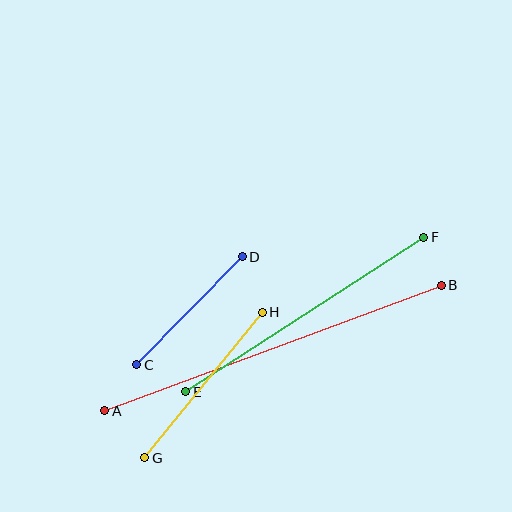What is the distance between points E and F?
The distance is approximately 283 pixels.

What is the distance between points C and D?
The distance is approximately 151 pixels.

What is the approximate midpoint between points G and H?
The midpoint is at approximately (203, 385) pixels.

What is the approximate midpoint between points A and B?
The midpoint is at approximately (273, 348) pixels.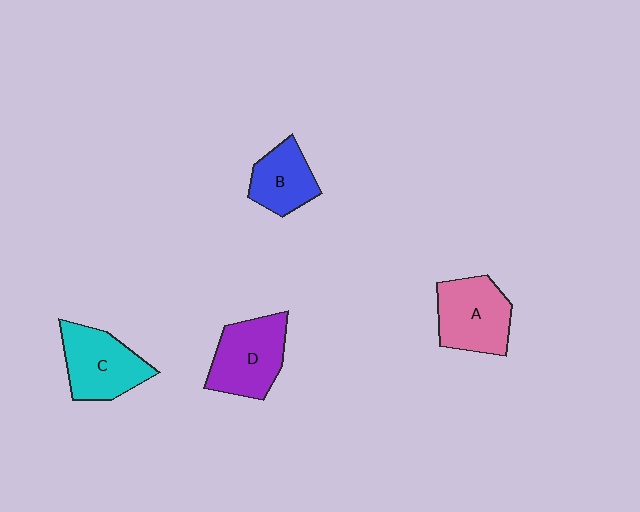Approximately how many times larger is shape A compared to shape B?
Approximately 1.4 times.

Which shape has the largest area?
Shape D (purple).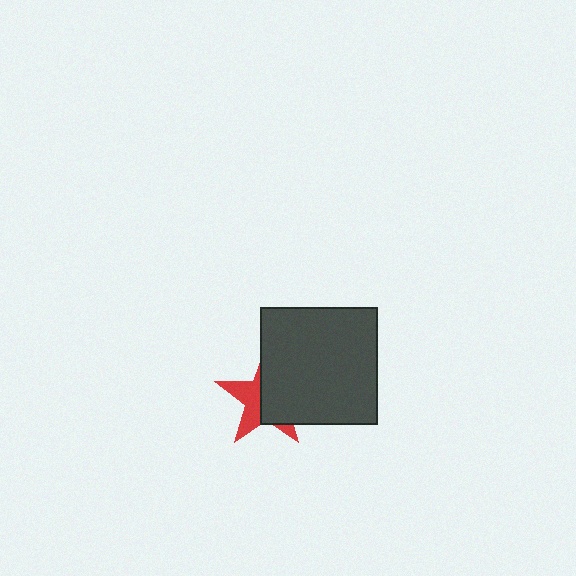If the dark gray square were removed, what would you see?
You would see the complete red star.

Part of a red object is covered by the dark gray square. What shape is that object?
It is a star.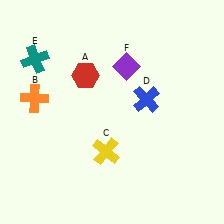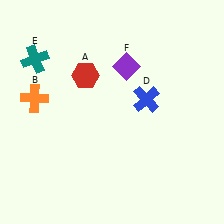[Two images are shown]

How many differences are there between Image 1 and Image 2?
There is 1 difference between the two images.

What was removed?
The yellow cross (C) was removed in Image 2.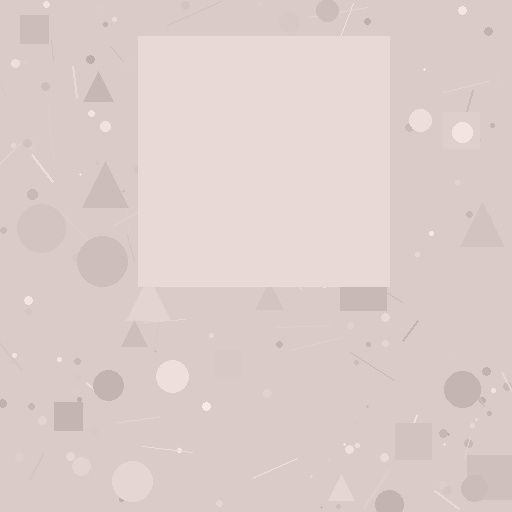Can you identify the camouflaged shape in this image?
The camouflaged shape is a square.